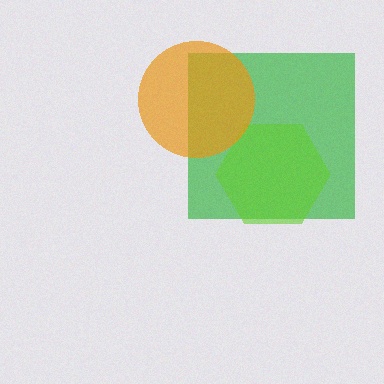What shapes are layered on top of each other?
The layered shapes are: a green square, a lime hexagon, an orange circle.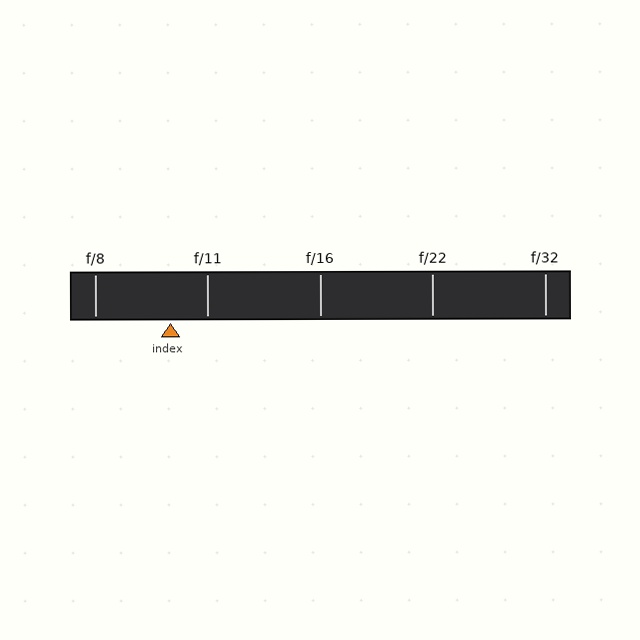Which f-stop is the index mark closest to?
The index mark is closest to f/11.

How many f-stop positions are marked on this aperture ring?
There are 5 f-stop positions marked.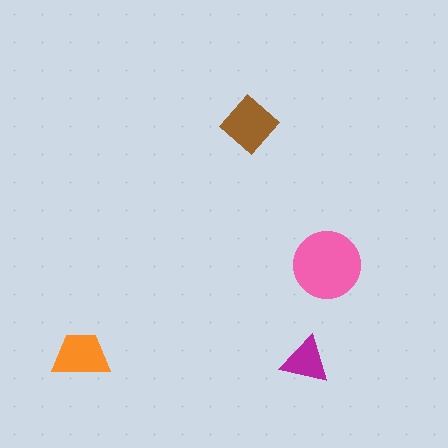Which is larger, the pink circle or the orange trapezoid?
The pink circle.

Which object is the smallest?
The magenta triangle.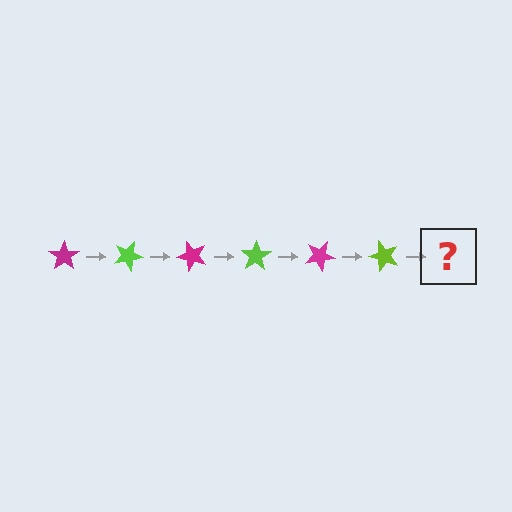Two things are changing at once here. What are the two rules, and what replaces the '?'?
The two rules are that it rotates 25 degrees each step and the color cycles through magenta and lime. The '?' should be a magenta star, rotated 150 degrees from the start.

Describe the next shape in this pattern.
It should be a magenta star, rotated 150 degrees from the start.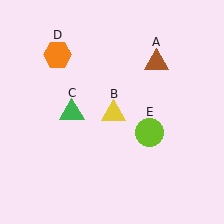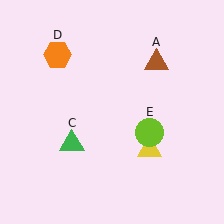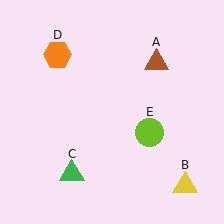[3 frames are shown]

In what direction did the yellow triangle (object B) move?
The yellow triangle (object B) moved down and to the right.